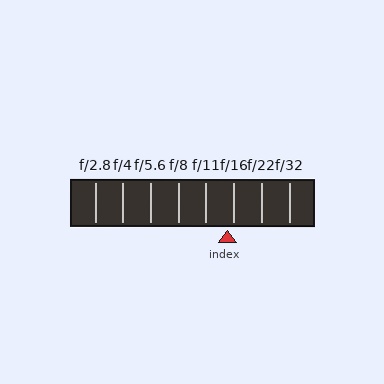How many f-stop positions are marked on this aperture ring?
There are 8 f-stop positions marked.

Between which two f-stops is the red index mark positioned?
The index mark is between f/11 and f/16.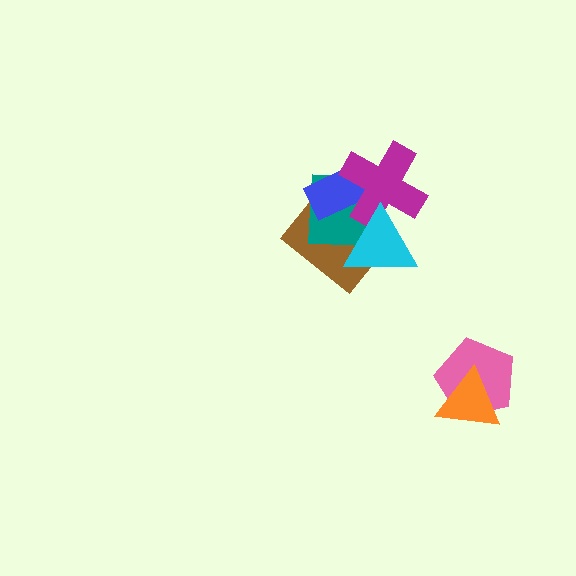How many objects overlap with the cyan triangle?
3 objects overlap with the cyan triangle.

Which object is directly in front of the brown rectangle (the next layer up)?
The teal square is directly in front of the brown rectangle.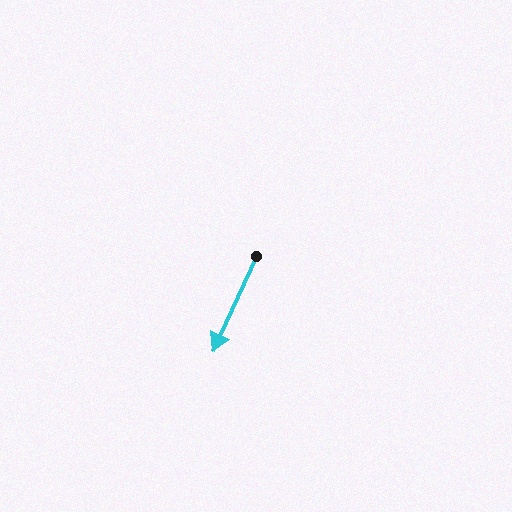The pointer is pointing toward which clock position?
Roughly 7 o'clock.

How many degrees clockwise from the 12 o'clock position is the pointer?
Approximately 204 degrees.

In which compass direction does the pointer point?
Southwest.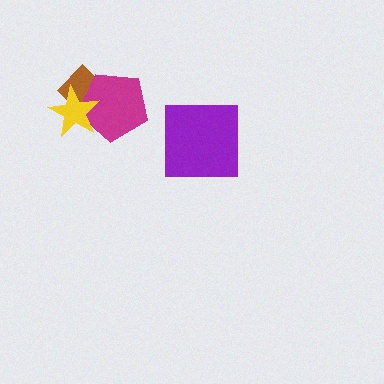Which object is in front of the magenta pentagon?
The yellow star is in front of the magenta pentagon.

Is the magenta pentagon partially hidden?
Yes, it is partially covered by another shape.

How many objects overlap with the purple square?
0 objects overlap with the purple square.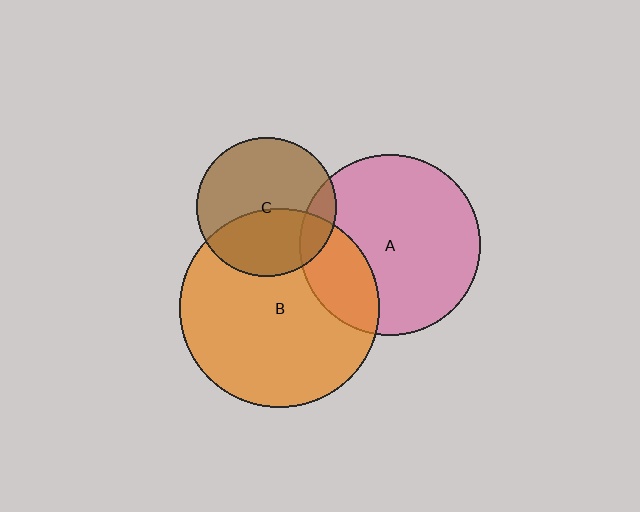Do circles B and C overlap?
Yes.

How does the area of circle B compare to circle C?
Approximately 2.1 times.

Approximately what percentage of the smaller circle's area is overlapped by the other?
Approximately 40%.